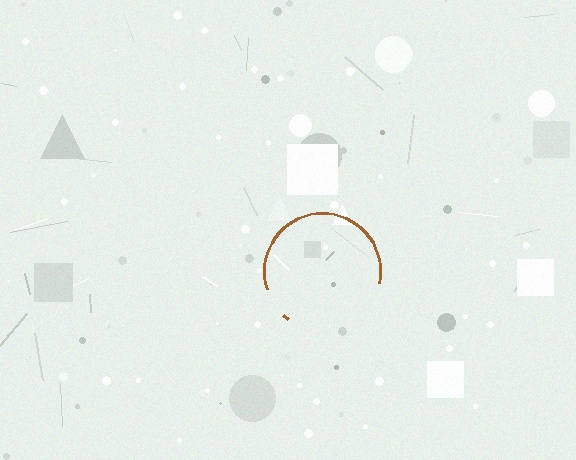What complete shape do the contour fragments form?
The contour fragments form a circle.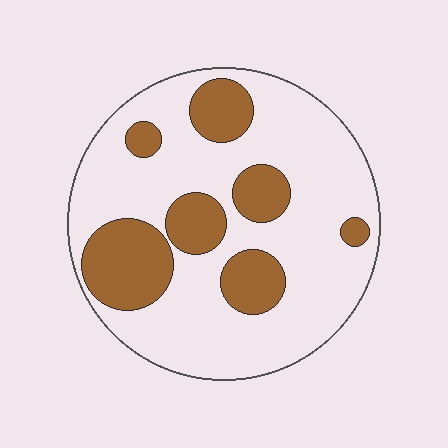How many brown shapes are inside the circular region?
7.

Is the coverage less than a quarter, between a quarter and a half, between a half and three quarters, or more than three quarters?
Between a quarter and a half.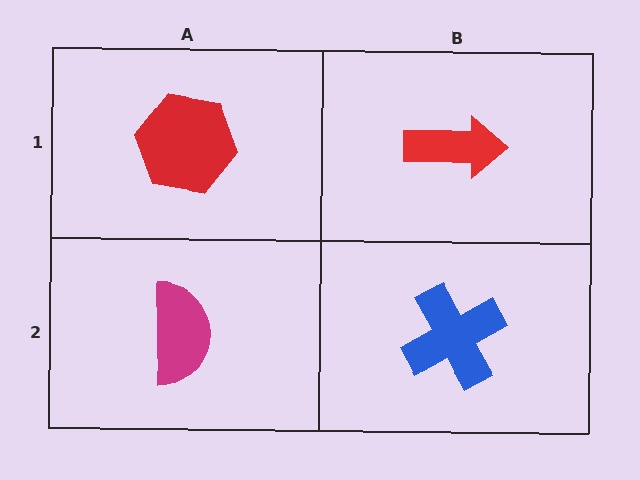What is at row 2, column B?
A blue cross.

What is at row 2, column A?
A magenta semicircle.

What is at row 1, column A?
A red hexagon.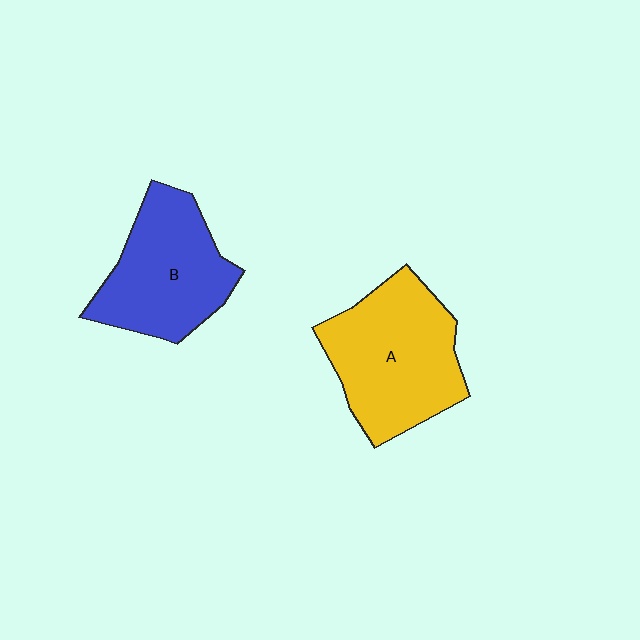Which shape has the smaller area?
Shape B (blue).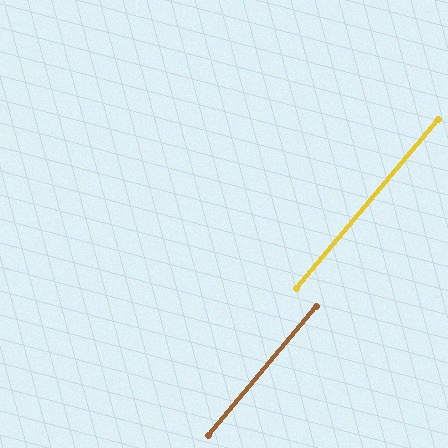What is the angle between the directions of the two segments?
Approximately 0 degrees.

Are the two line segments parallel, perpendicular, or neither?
Parallel — their directions differ by only 0.2°.